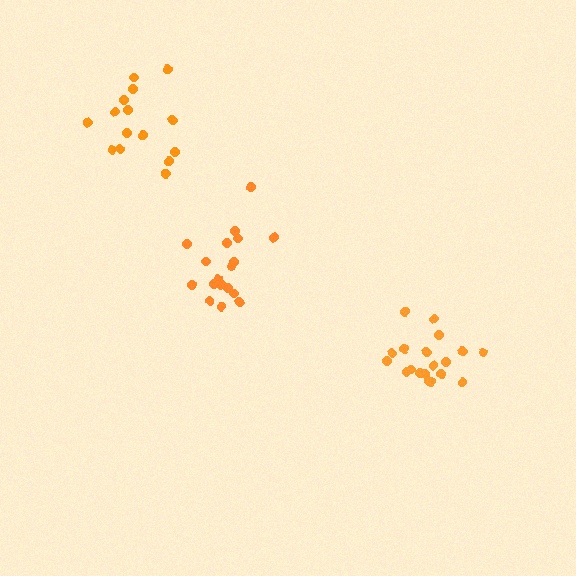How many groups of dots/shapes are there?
There are 3 groups.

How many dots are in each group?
Group 1: 19 dots, Group 2: 18 dots, Group 3: 15 dots (52 total).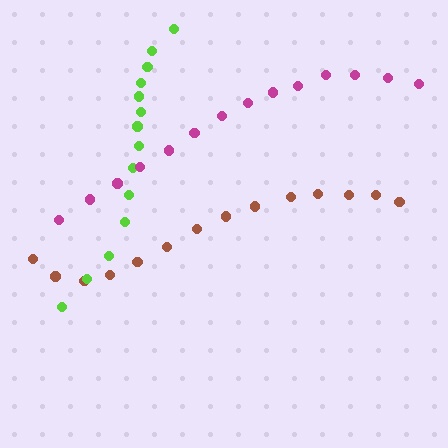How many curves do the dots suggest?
There are 3 distinct paths.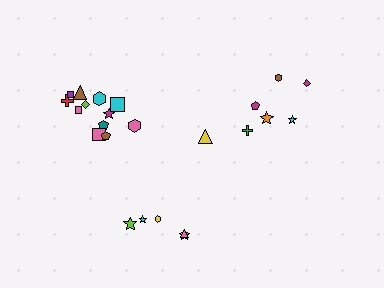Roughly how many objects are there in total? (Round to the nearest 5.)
Roughly 25 objects in total.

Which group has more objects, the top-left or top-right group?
The top-left group.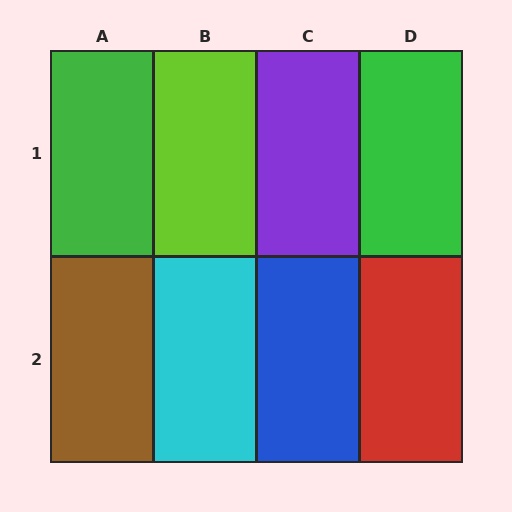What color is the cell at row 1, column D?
Green.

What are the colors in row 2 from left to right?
Brown, cyan, blue, red.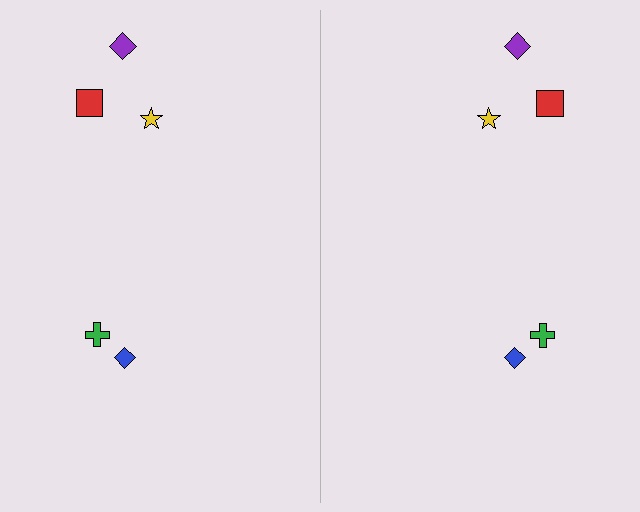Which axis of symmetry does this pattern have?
The pattern has a vertical axis of symmetry running through the center of the image.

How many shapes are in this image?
There are 10 shapes in this image.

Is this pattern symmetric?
Yes, this pattern has bilateral (reflection) symmetry.